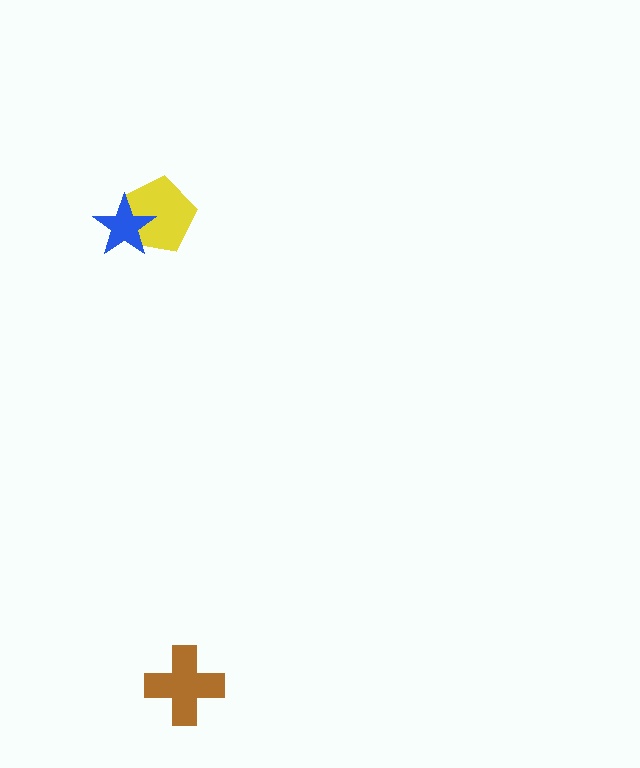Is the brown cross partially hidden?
No, no other shape covers it.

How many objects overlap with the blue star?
1 object overlaps with the blue star.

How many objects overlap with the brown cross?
0 objects overlap with the brown cross.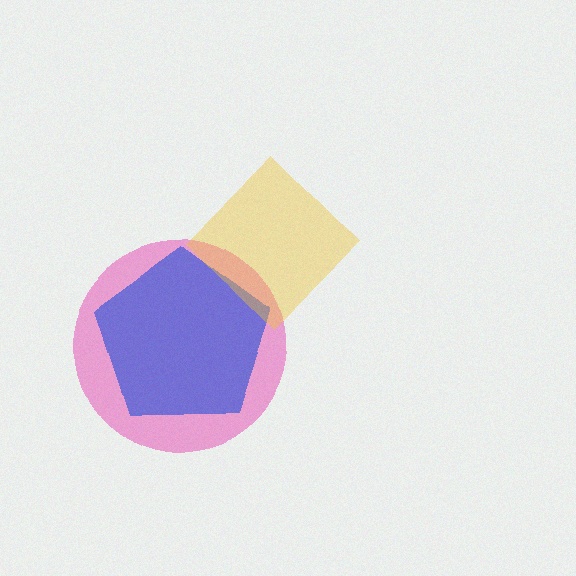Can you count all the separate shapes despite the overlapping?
Yes, there are 3 separate shapes.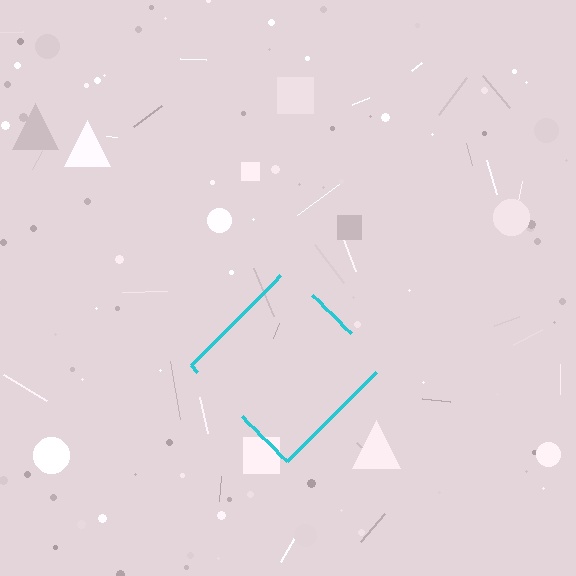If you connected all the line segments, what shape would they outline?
They would outline a diamond.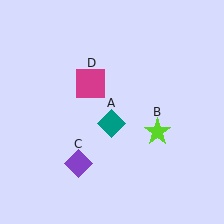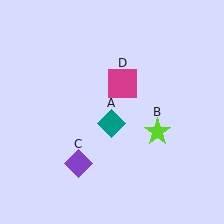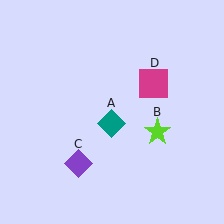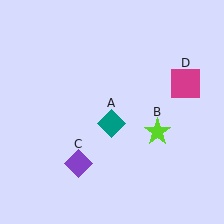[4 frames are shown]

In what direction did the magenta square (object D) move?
The magenta square (object D) moved right.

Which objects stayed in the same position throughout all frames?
Teal diamond (object A) and lime star (object B) and purple diamond (object C) remained stationary.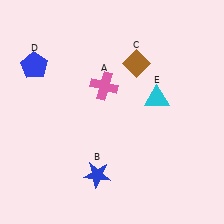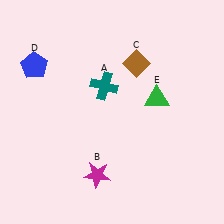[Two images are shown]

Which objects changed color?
A changed from pink to teal. B changed from blue to magenta. E changed from cyan to green.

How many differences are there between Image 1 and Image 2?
There are 3 differences between the two images.